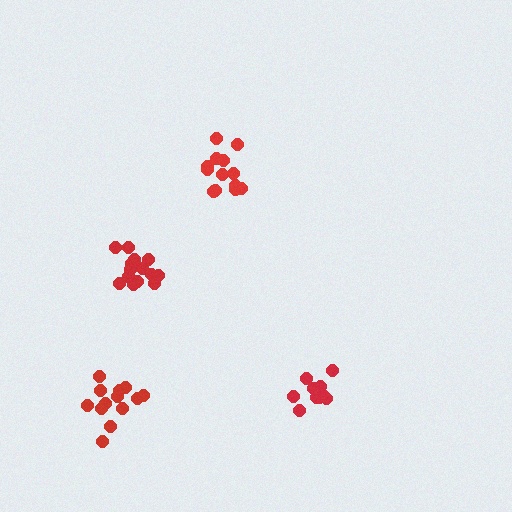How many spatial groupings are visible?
There are 4 spatial groupings.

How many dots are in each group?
Group 1: 13 dots, Group 2: 10 dots, Group 3: 14 dots, Group 4: 13 dots (50 total).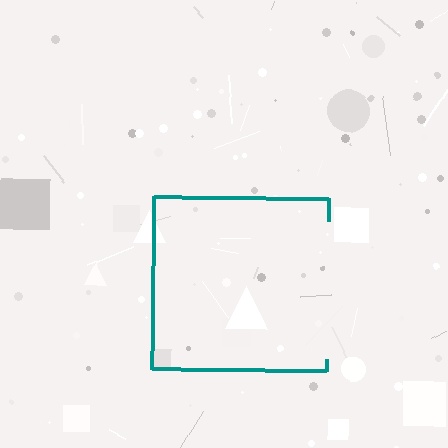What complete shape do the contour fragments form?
The contour fragments form a square.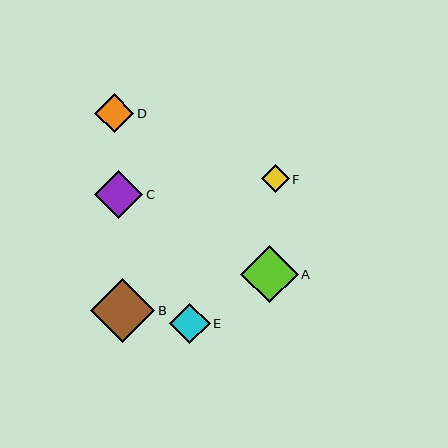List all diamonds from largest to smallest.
From largest to smallest: B, A, C, E, D, F.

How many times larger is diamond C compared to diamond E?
Diamond C is approximately 1.2 times the size of diamond E.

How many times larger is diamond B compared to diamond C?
Diamond B is approximately 1.3 times the size of diamond C.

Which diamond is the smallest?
Diamond F is the smallest with a size of approximately 28 pixels.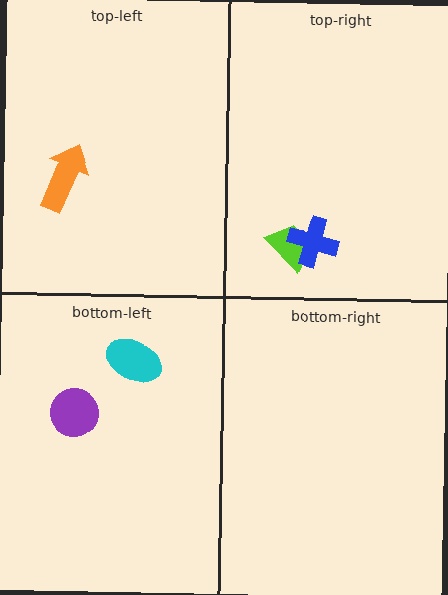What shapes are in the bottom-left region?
The purple circle, the cyan ellipse.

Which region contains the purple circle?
The bottom-left region.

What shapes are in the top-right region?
The lime trapezoid, the blue cross.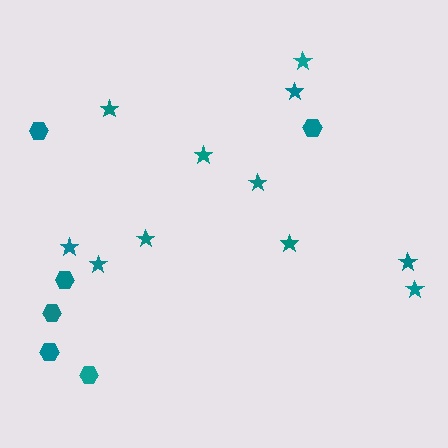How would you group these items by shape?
There are 2 groups: one group of stars (11) and one group of hexagons (6).